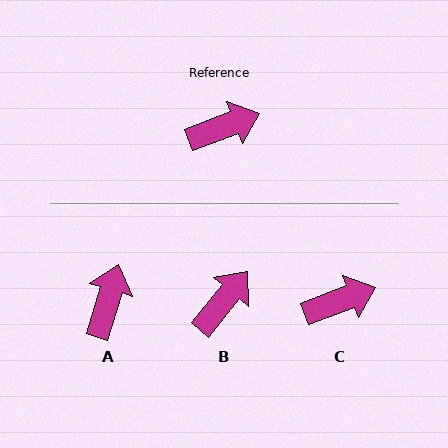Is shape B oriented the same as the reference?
No, it is off by about 30 degrees.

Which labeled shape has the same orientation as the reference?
C.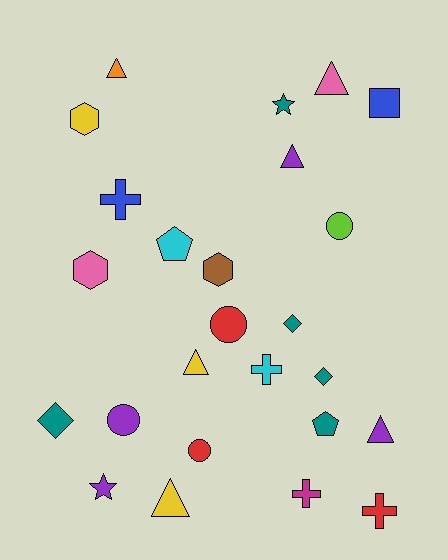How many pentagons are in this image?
There are 2 pentagons.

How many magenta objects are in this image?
There is 1 magenta object.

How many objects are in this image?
There are 25 objects.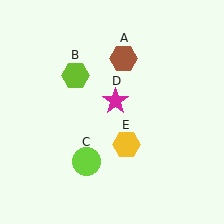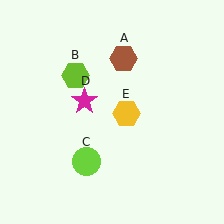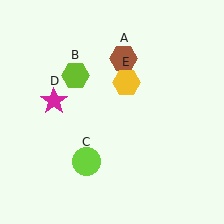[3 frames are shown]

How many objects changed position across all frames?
2 objects changed position: magenta star (object D), yellow hexagon (object E).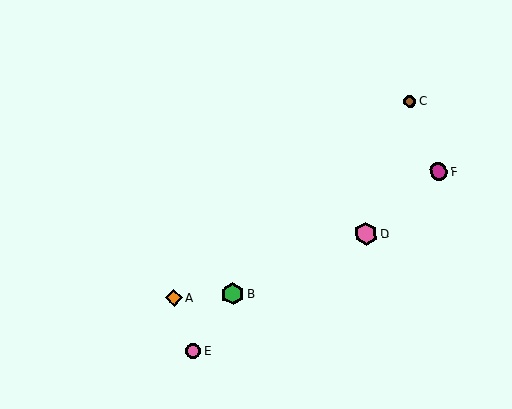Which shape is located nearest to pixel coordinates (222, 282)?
The green hexagon (labeled B) at (233, 294) is nearest to that location.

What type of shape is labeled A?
Shape A is an orange diamond.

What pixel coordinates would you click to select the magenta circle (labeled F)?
Click at (439, 172) to select the magenta circle F.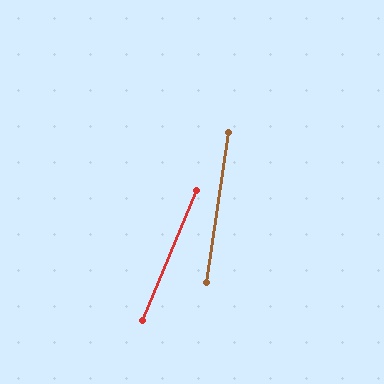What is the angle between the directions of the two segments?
Approximately 14 degrees.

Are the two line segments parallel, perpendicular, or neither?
Neither parallel nor perpendicular — they differ by about 14°.